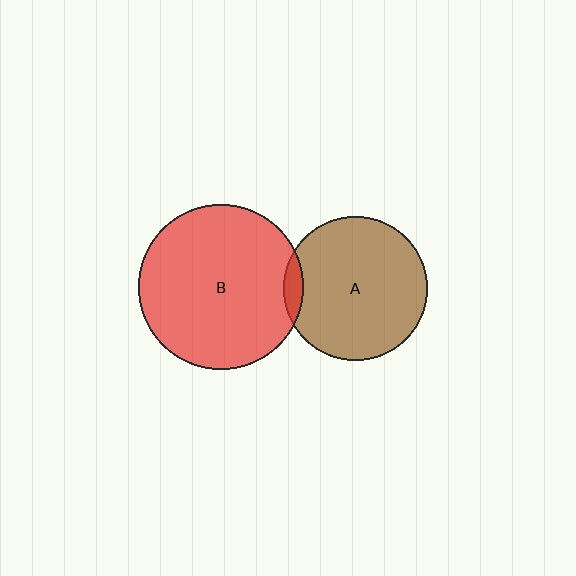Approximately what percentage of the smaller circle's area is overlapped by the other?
Approximately 5%.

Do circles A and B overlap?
Yes.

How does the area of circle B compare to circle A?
Approximately 1.3 times.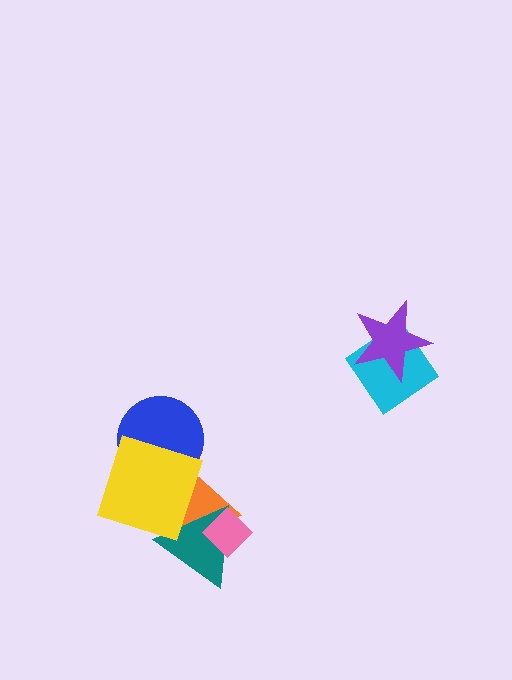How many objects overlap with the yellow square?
3 objects overlap with the yellow square.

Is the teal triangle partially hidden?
Yes, it is partially covered by another shape.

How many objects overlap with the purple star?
1 object overlaps with the purple star.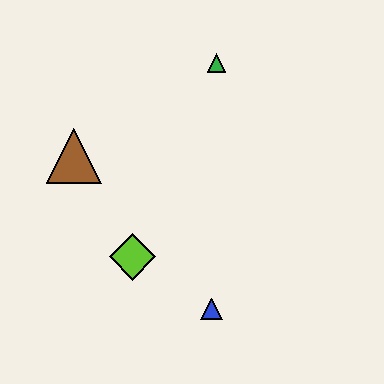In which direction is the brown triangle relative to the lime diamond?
The brown triangle is above the lime diamond.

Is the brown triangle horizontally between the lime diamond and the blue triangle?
No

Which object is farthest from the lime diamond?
The green triangle is farthest from the lime diamond.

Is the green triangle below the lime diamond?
No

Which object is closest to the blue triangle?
The lime diamond is closest to the blue triangle.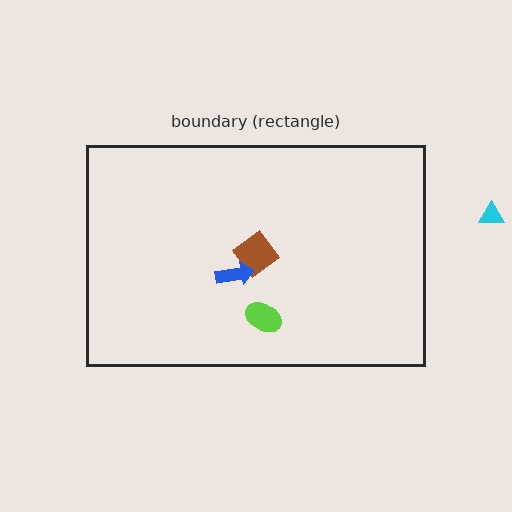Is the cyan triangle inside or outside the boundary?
Outside.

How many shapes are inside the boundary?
3 inside, 1 outside.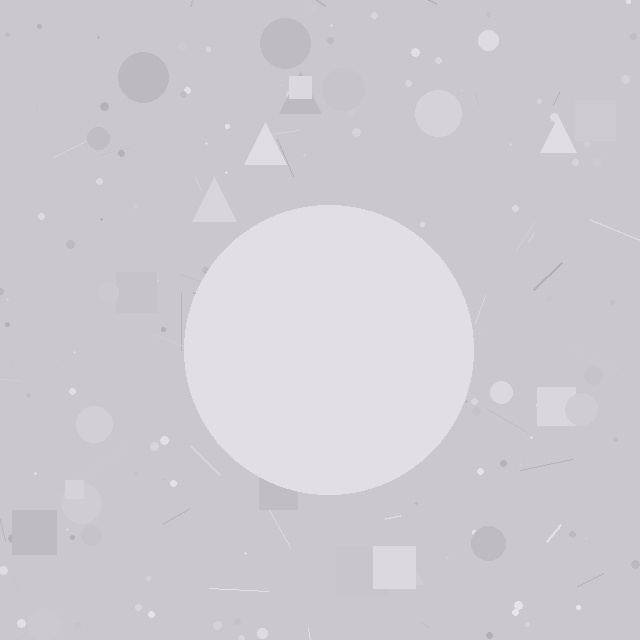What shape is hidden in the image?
A circle is hidden in the image.